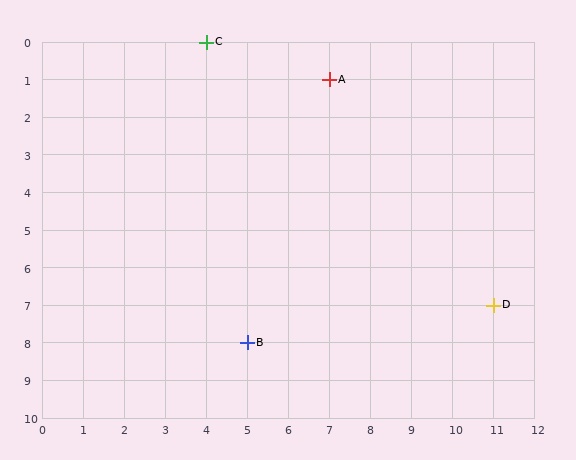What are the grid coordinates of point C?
Point C is at grid coordinates (4, 0).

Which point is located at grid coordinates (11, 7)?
Point D is at (11, 7).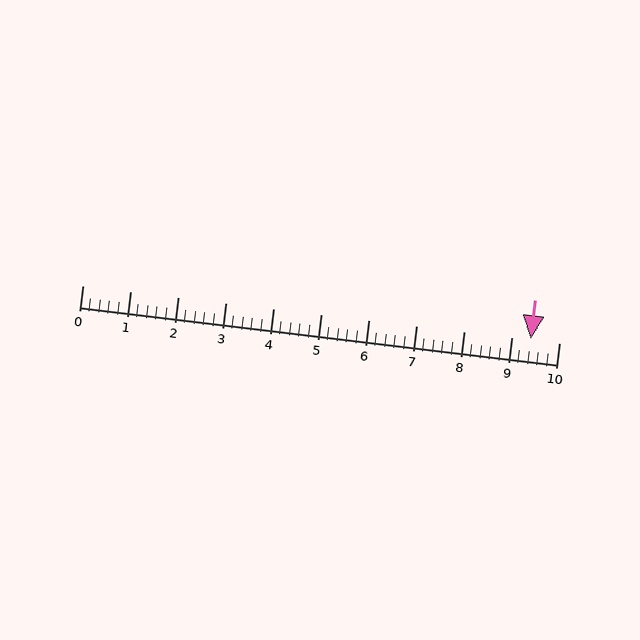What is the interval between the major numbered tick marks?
The major tick marks are spaced 1 units apart.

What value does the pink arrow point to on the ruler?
The pink arrow points to approximately 9.4.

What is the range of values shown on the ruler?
The ruler shows values from 0 to 10.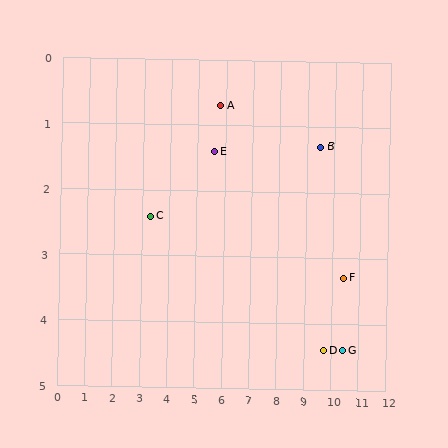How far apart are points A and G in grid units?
Points A and G are about 5.9 grid units apart.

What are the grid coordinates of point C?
Point C is at approximately (3.3, 2.4).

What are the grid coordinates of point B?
Point B is at approximately (9.5, 1.3).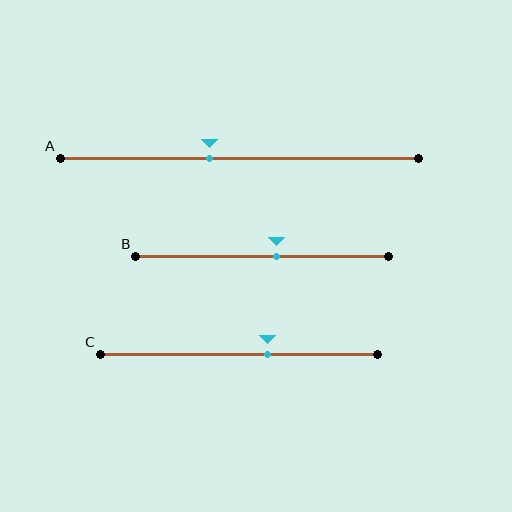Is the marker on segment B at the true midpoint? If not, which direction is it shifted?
No, the marker on segment B is shifted to the right by about 6% of the segment length.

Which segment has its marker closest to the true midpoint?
Segment B has its marker closest to the true midpoint.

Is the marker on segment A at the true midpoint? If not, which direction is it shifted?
No, the marker on segment A is shifted to the left by about 8% of the segment length.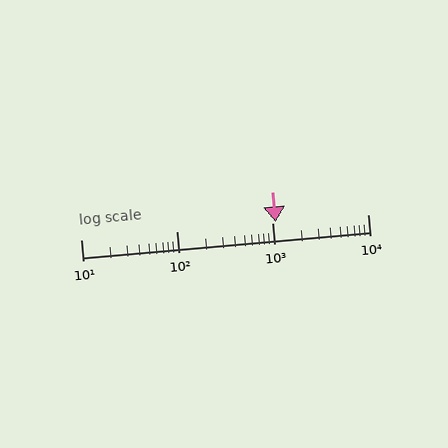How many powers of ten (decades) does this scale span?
The scale spans 3 decades, from 10 to 10000.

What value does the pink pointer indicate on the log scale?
The pointer indicates approximately 1100.